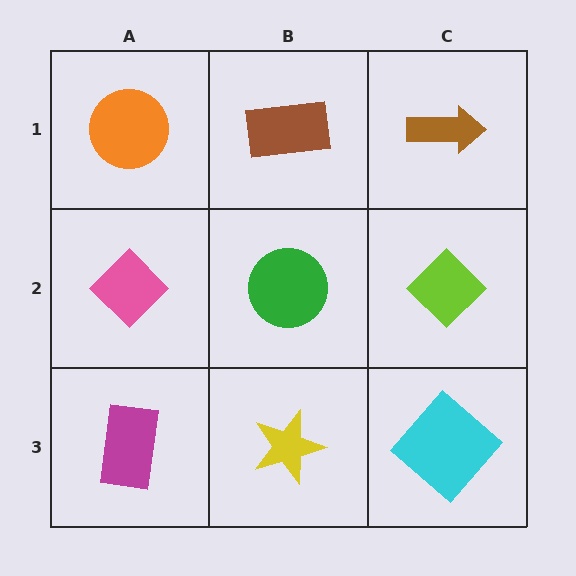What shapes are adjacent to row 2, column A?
An orange circle (row 1, column A), a magenta rectangle (row 3, column A), a green circle (row 2, column B).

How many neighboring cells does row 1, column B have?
3.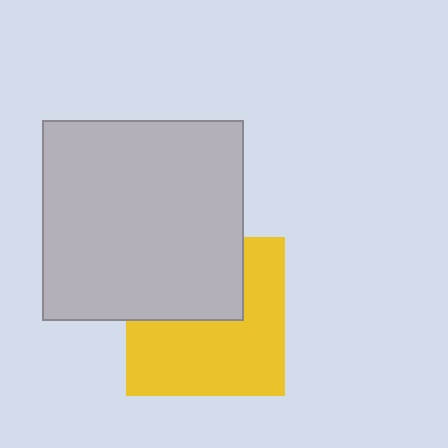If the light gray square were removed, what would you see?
You would see the complete yellow square.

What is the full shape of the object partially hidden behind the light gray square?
The partially hidden object is a yellow square.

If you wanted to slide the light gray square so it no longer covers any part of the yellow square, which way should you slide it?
Slide it up — that is the most direct way to separate the two shapes.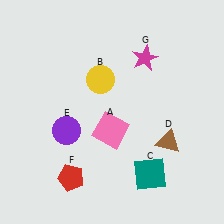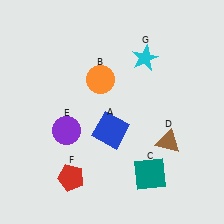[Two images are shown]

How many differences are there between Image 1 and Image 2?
There are 3 differences between the two images.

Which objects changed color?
A changed from pink to blue. B changed from yellow to orange. G changed from magenta to cyan.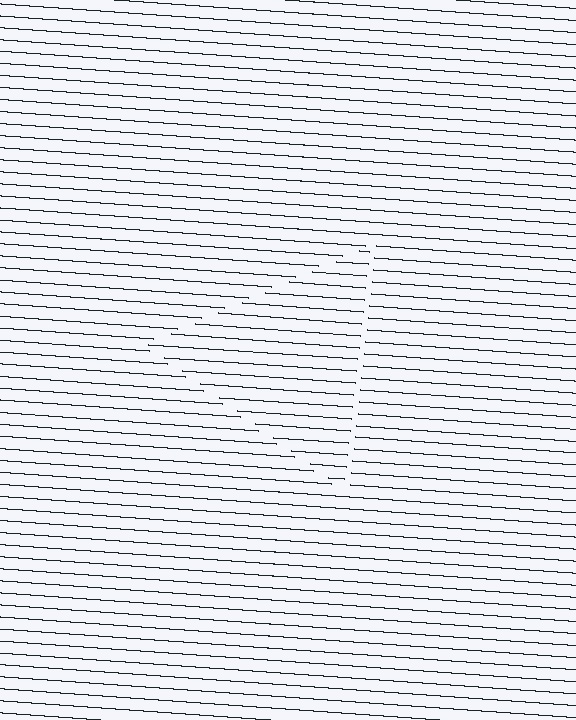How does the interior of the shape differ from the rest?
The interior of the shape contains the same grating, shifted by half a period — the contour is defined by the phase discontinuity where line-ends from the inner and outer gratings abut.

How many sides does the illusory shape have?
3 sides — the line-ends trace a triangle.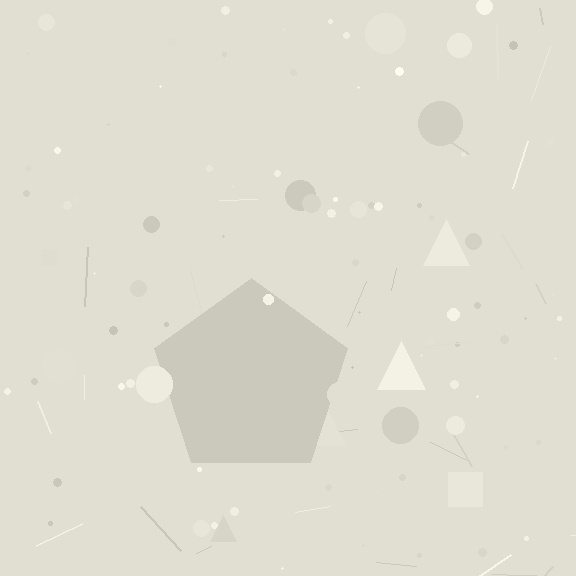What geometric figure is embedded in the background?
A pentagon is embedded in the background.